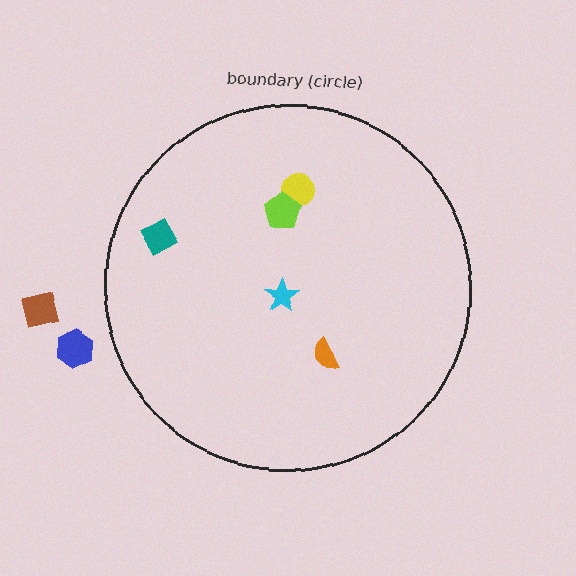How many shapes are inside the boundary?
5 inside, 2 outside.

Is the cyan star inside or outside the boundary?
Inside.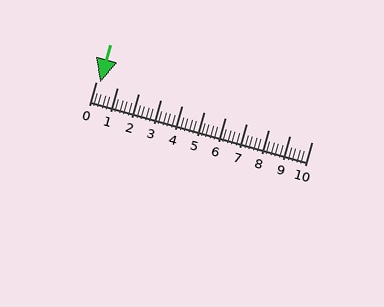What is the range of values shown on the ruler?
The ruler shows values from 0 to 10.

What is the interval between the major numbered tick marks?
The major tick marks are spaced 1 units apart.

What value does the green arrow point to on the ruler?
The green arrow points to approximately 0.2.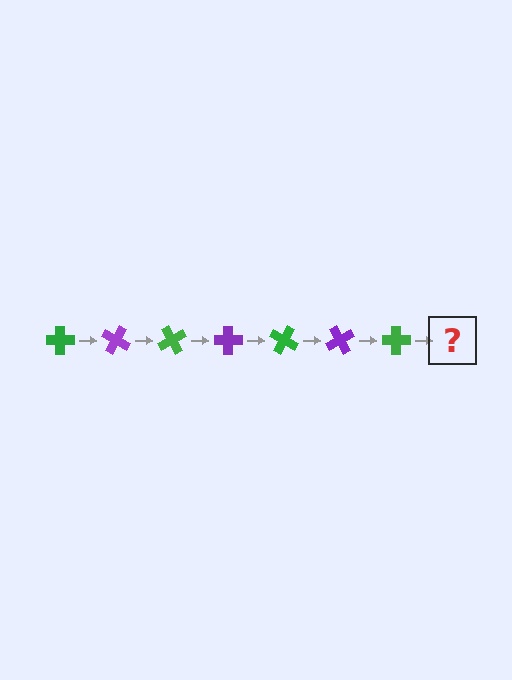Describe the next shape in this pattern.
It should be a purple cross, rotated 210 degrees from the start.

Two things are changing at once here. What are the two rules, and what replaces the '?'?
The two rules are that it rotates 30 degrees each step and the color cycles through green and purple. The '?' should be a purple cross, rotated 210 degrees from the start.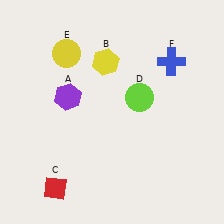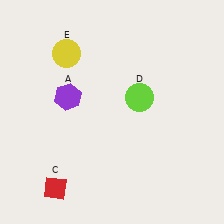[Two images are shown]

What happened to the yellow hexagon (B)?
The yellow hexagon (B) was removed in Image 2. It was in the top-left area of Image 1.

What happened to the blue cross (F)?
The blue cross (F) was removed in Image 2. It was in the top-right area of Image 1.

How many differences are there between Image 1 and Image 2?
There are 2 differences between the two images.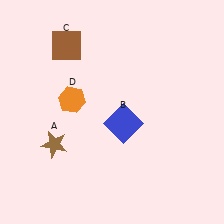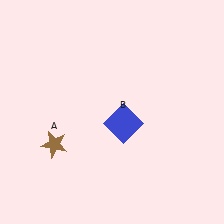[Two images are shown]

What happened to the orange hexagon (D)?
The orange hexagon (D) was removed in Image 2. It was in the top-left area of Image 1.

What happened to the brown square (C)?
The brown square (C) was removed in Image 2. It was in the top-left area of Image 1.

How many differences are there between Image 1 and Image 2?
There are 2 differences between the two images.